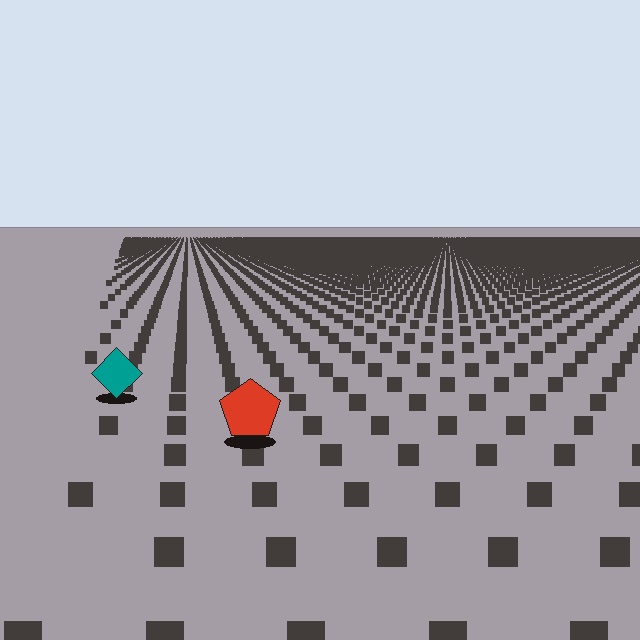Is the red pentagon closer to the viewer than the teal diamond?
Yes. The red pentagon is closer — you can tell from the texture gradient: the ground texture is coarser near it.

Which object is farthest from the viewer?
The teal diamond is farthest from the viewer. It appears smaller and the ground texture around it is denser.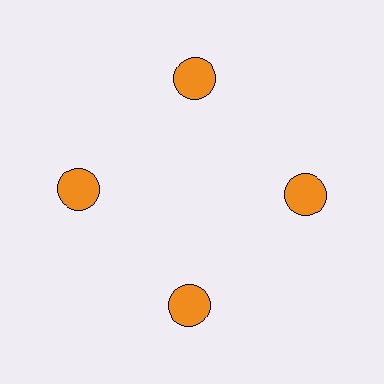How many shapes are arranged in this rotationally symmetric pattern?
There are 4 shapes, arranged in 4 groups of 1.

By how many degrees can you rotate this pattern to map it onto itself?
The pattern maps onto itself every 90 degrees of rotation.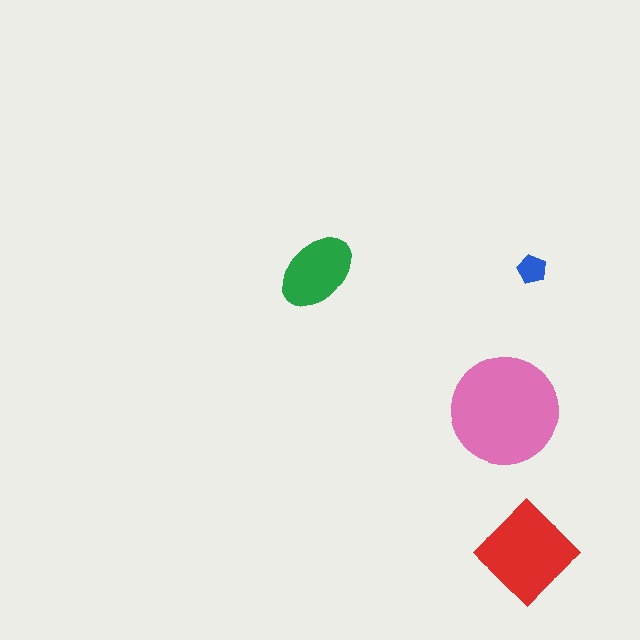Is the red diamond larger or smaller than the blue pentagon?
Larger.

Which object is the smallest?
The blue pentagon.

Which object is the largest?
The pink circle.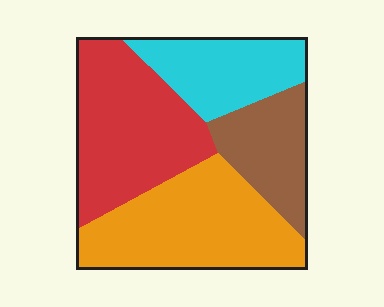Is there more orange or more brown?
Orange.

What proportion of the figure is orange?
Orange takes up between a quarter and a half of the figure.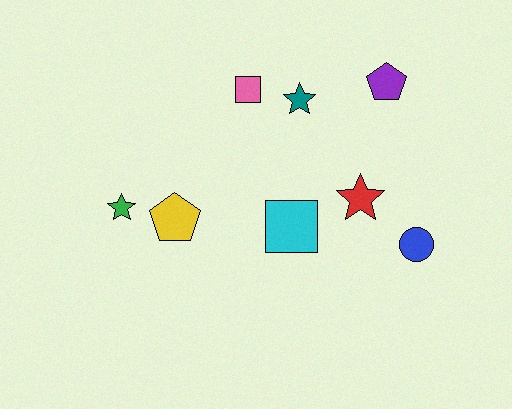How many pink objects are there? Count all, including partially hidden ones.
There is 1 pink object.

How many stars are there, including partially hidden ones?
There are 3 stars.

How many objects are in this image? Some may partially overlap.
There are 8 objects.